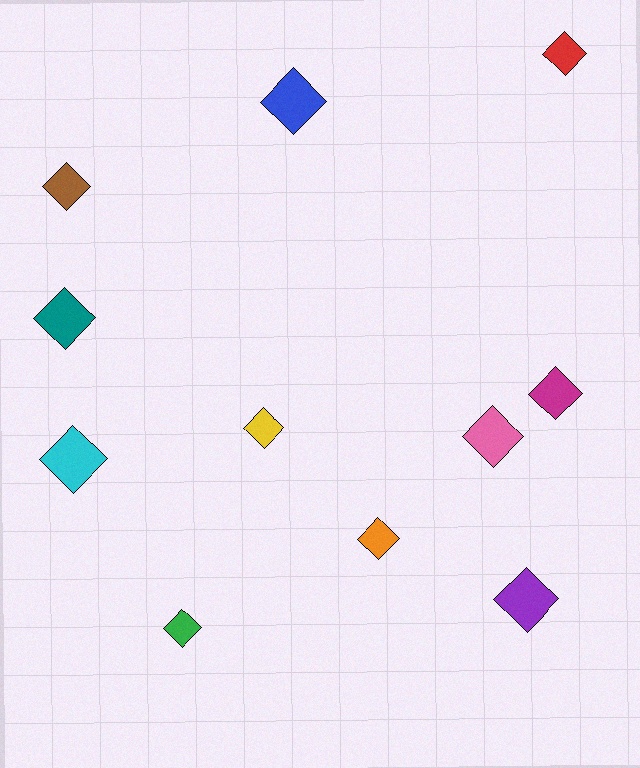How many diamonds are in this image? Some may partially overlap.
There are 11 diamonds.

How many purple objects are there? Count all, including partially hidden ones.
There is 1 purple object.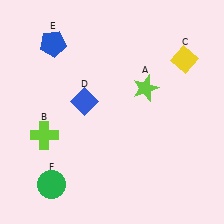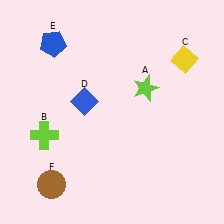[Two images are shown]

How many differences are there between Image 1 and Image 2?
There is 1 difference between the two images.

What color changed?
The circle (F) changed from green in Image 1 to brown in Image 2.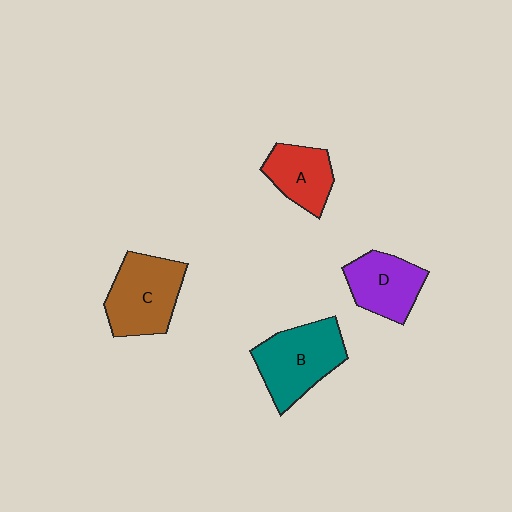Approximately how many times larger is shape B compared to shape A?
Approximately 1.5 times.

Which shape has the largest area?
Shape B (teal).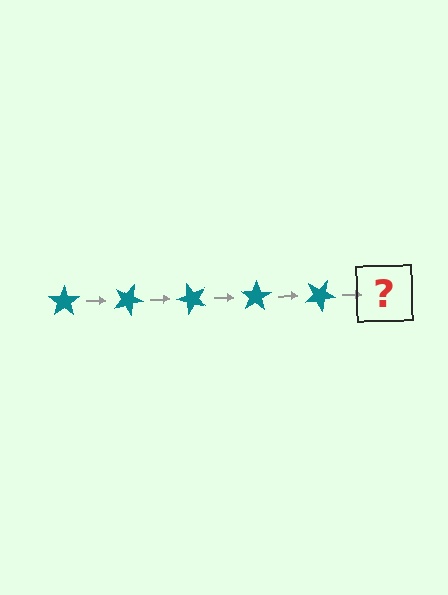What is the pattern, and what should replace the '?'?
The pattern is that the star rotates 25 degrees each step. The '?' should be a teal star rotated 125 degrees.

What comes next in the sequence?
The next element should be a teal star rotated 125 degrees.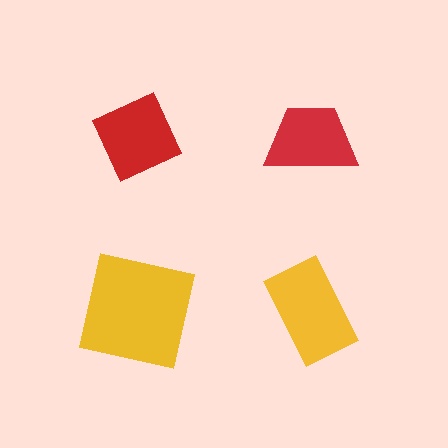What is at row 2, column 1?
A yellow square.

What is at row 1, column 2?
A red trapezoid.